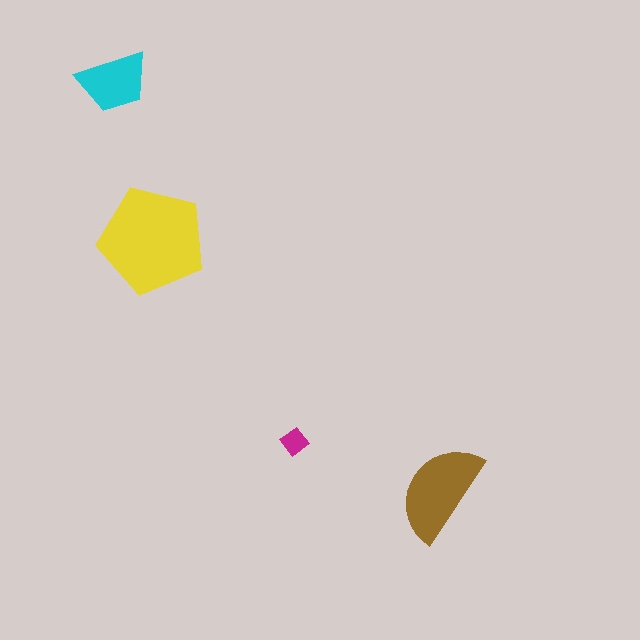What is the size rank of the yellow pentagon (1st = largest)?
1st.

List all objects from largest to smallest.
The yellow pentagon, the brown semicircle, the cyan trapezoid, the magenta diamond.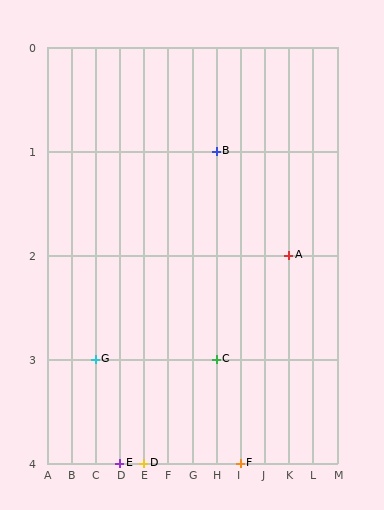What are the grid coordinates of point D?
Point D is at grid coordinates (E, 4).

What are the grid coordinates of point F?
Point F is at grid coordinates (I, 4).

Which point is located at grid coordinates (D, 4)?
Point E is at (D, 4).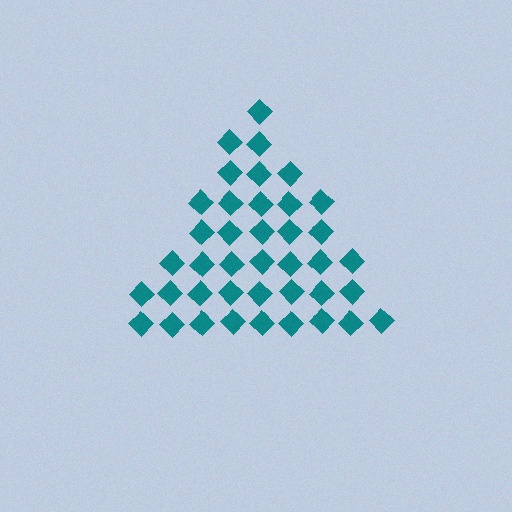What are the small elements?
The small elements are diamonds.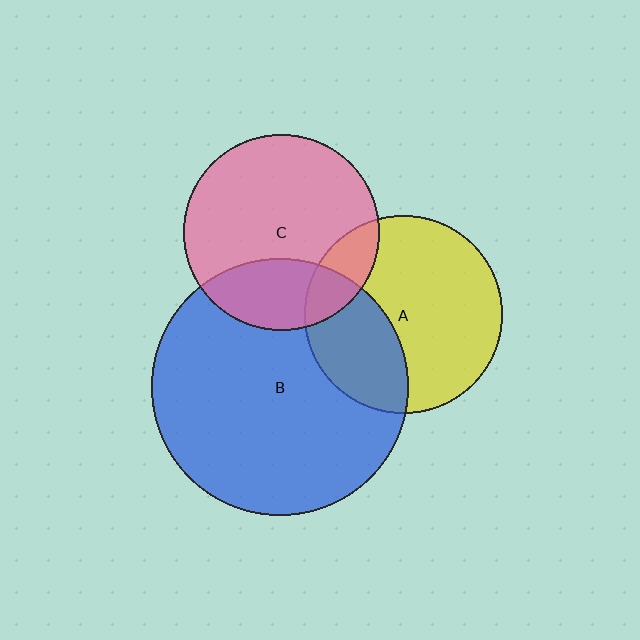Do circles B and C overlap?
Yes.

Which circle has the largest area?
Circle B (blue).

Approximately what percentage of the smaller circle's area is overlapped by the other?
Approximately 25%.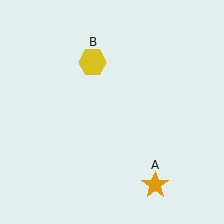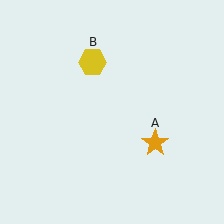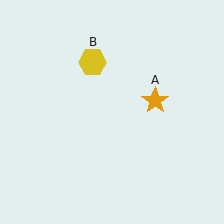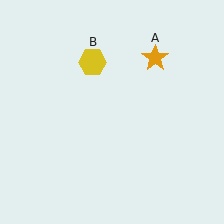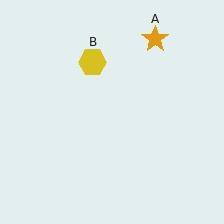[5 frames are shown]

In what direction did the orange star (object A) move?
The orange star (object A) moved up.